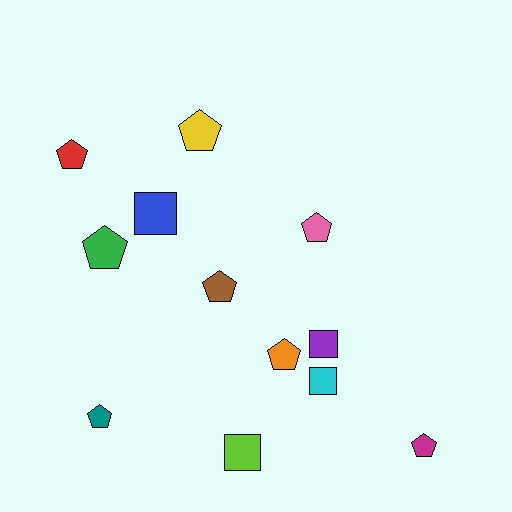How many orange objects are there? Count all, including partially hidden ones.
There is 1 orange object.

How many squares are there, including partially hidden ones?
There are 4 squares.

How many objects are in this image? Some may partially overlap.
There are 12 objects.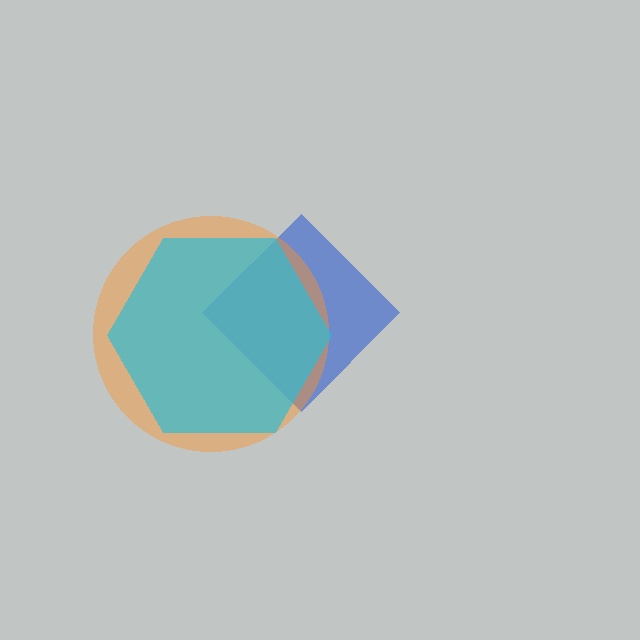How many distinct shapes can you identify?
There are 3 distinct shapes: a blue diamond, an orange circle, a cyan hexagon.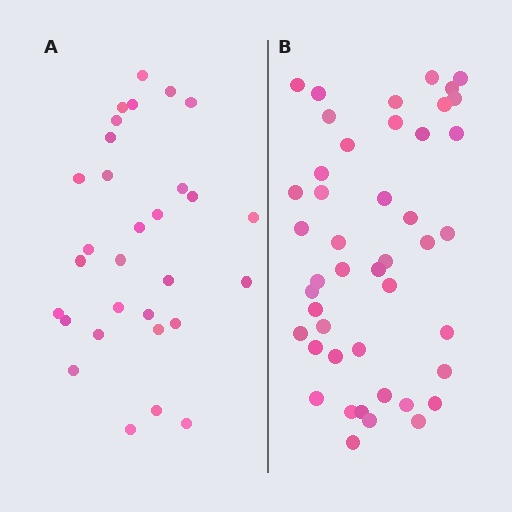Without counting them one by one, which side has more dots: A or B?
Region B (the right region) has more dots.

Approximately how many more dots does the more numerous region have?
Region B has approximately 15 more dots than region A.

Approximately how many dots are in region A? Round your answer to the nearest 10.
About 30 dots.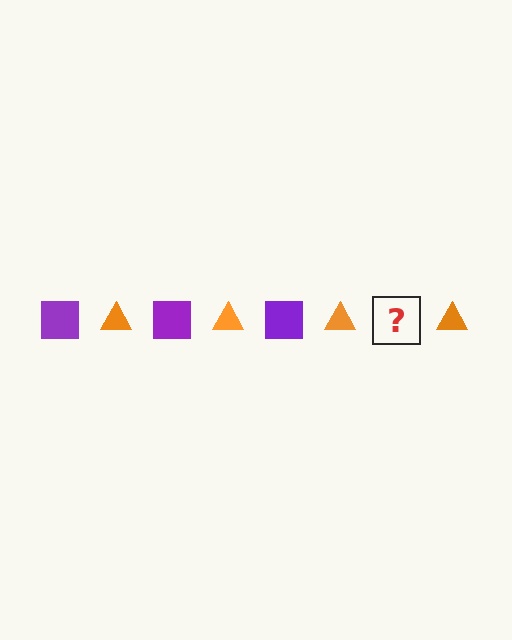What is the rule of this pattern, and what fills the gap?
The rule is that the pattern alternates between purple square and orange triangle. The gap should be filled with a purple square.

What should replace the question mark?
The question mark should be replaced with a purple square.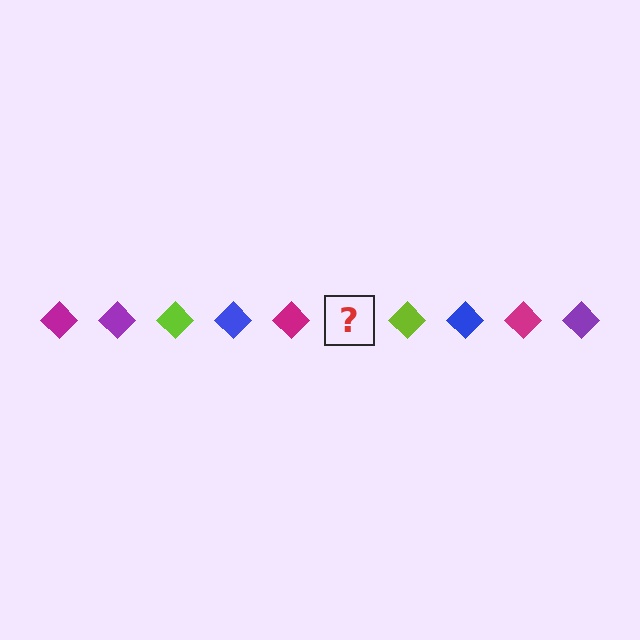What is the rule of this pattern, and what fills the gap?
The rule is that the pattern cycles through magenta, purple, lime, blue diamonds. The gap should be filled with a purple diamond.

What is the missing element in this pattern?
The missing element is a purple diamond.